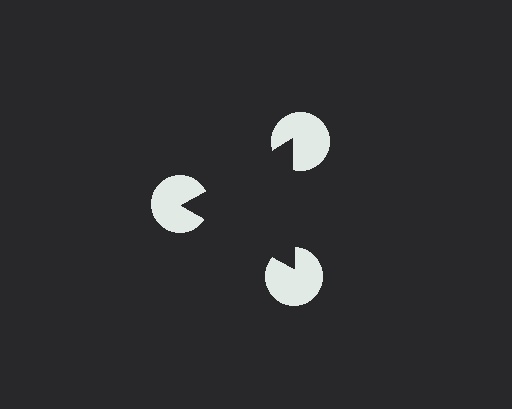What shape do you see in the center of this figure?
An illusory triangle — its edges are inferred from the aligned wedge cuts in the pac-man discs, not physically drawn.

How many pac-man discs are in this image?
There are 3 — one at each vertex of the illusory triangle.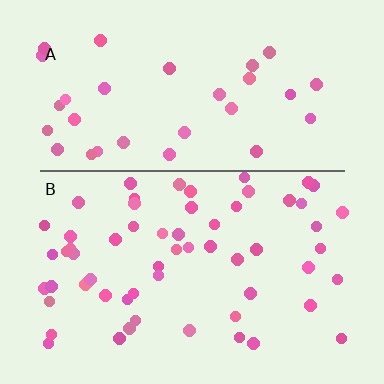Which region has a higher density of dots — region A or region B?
B (the bottom).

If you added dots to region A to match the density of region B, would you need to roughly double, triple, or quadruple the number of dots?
Approximately double.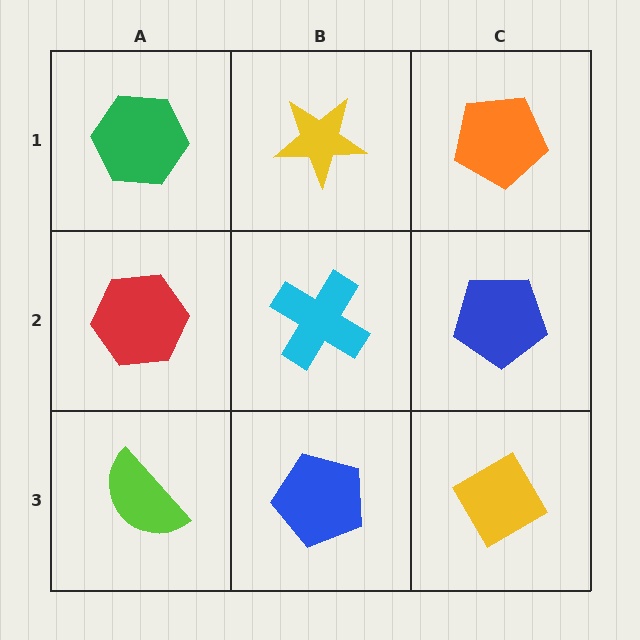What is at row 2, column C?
A blue pentagon.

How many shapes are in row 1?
3 shapes.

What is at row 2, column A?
A red hexagon.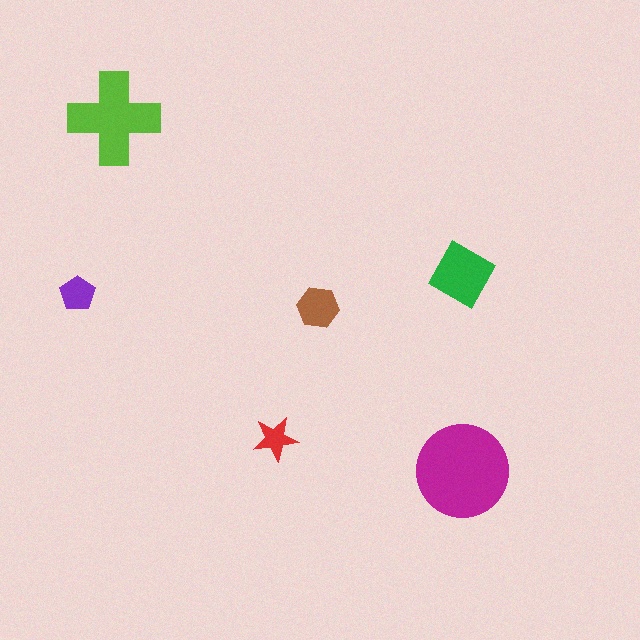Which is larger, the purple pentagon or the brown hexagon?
The brown hexagon.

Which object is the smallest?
The red star.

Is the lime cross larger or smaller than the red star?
Larger.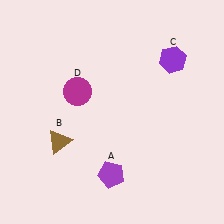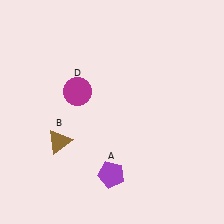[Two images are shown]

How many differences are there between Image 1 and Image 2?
There is 1 difference between the two images.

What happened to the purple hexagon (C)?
The purple hexagon (C) was removed in Image 2. It was in the top-right area of Image 1.